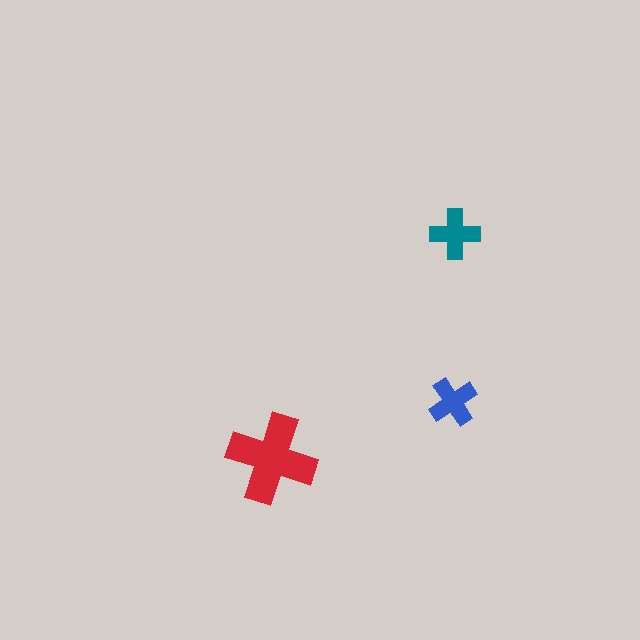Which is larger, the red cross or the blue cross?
The red one.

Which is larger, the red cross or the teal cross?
The red one.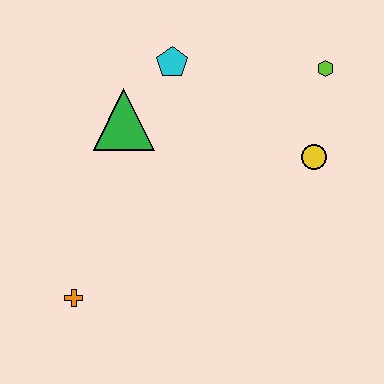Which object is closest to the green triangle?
The cyan pentagon is closest to the green triangle.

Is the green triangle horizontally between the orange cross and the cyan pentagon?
Yes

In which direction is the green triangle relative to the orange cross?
The green triangle is above the orange cross.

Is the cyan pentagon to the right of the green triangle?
Yes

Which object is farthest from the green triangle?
The lime hexagon is farthest from the green triangle.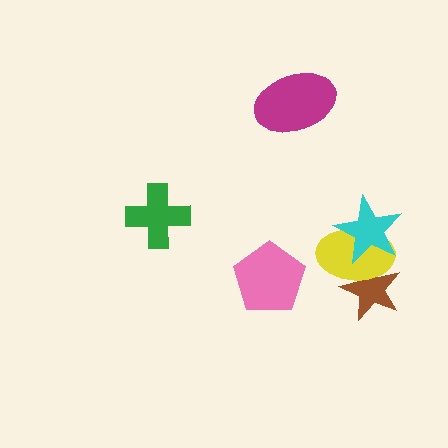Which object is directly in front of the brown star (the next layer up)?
The yellow ellipse is directly in front of the brown star.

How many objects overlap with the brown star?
2 objects overlap with the brown star.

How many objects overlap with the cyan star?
2 objects overlap with the cyan star.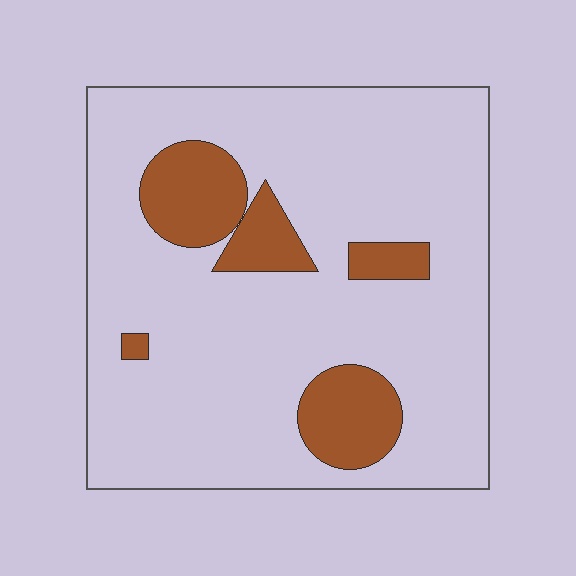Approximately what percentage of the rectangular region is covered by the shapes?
Approximately 15%.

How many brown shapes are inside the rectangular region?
5.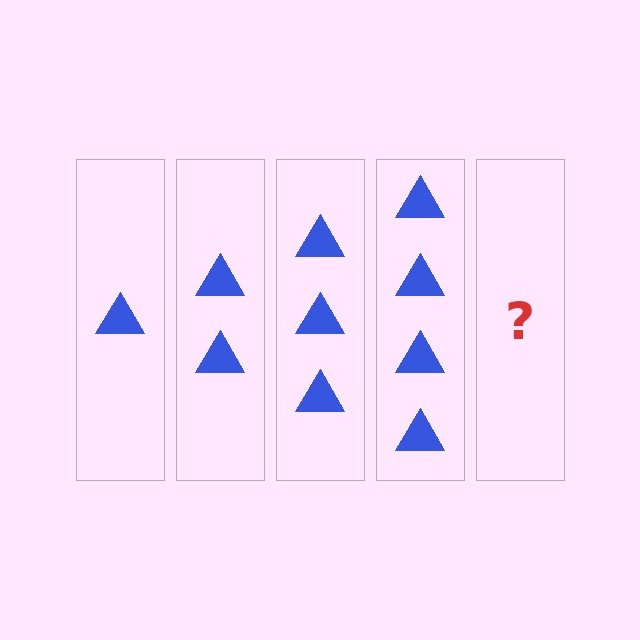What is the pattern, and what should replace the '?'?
The pattern is that each step adds one more triangle. The '?' should be 5 triangles.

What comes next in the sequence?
The next element should be 5 triangles.